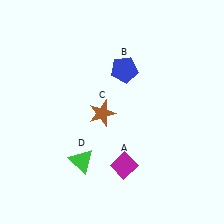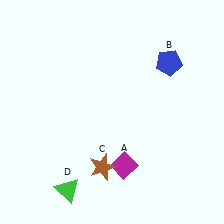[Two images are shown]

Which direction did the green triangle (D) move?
The green triangle (D) moved down.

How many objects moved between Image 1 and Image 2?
3 objects moved between the two images.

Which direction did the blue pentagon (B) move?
The blue pentagon (B) moved right.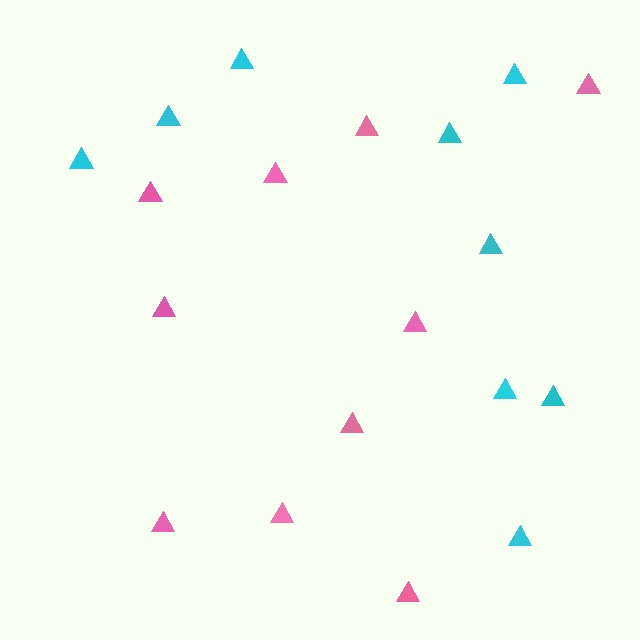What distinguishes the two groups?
There are 2 groups: one group of pink triangles (10) and one group of cyan triangles (9).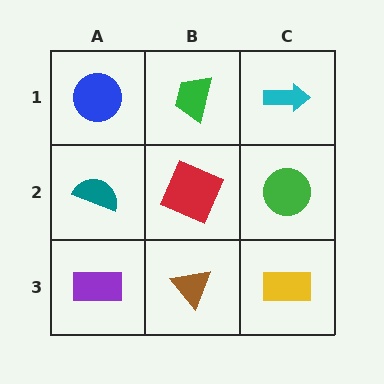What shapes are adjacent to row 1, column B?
A red square (row 2, column B), a blue circle (row 1, column A), a cyan arrow (row 1, column C).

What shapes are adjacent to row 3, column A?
A teal semicircle (row 2, column A), a brown triangle (row 3, column B).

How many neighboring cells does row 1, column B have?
3.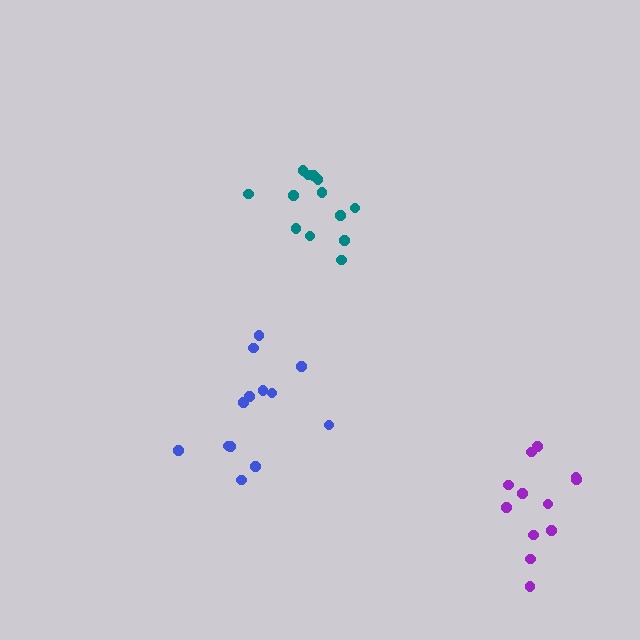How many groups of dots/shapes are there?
There are 3 groups.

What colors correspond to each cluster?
The clusters are colored: blue, teal, purple.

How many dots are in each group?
Group 1: 13 dots, Group 2: 13 dots, Group 3: 12 dots (38 total).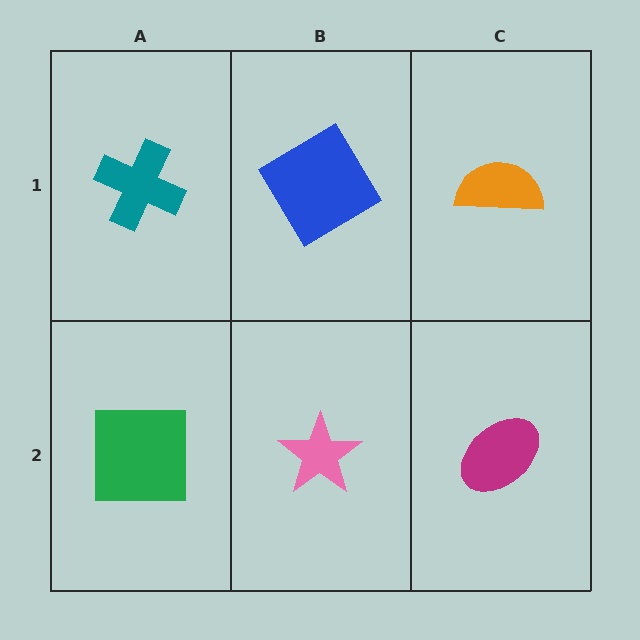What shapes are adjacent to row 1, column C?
A magenta ellipse (row 2, column C), a blue diamond (row 1, column B).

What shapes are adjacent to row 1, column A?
A green square (row 2, column A), a blue diamond (row 1, column B).